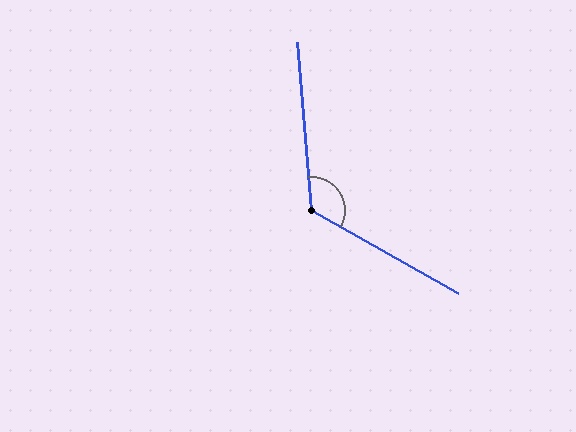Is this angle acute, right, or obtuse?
It is obtuse.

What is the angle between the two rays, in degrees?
Approximately 124 degrees.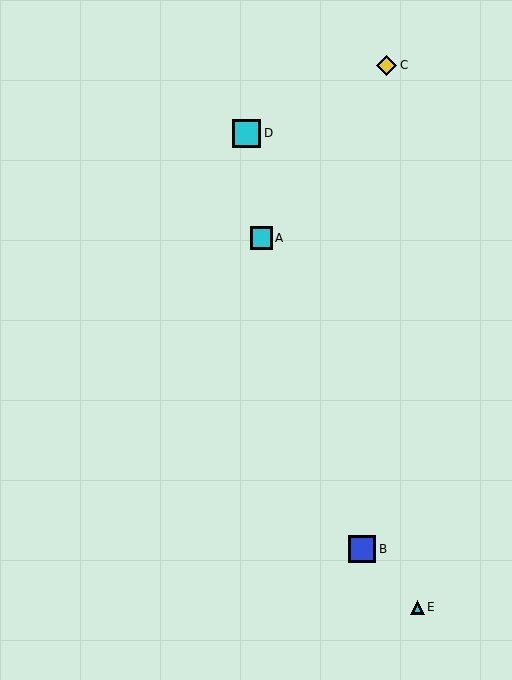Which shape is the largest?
The cyan square (labeled D) is the largest.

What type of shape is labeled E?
Shape E is a cyan triangle.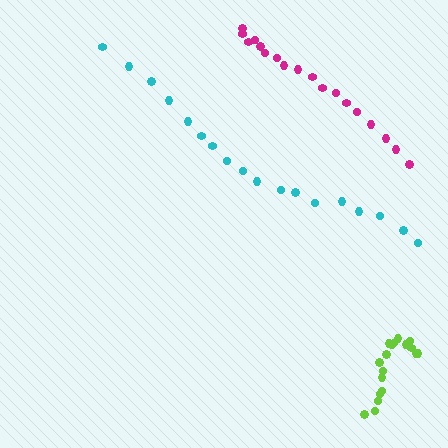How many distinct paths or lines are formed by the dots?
There are 3 distinct paths.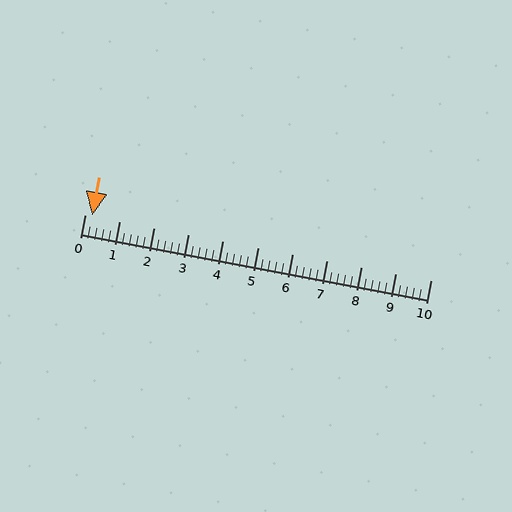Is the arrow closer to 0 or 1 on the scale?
The arrow is closer to 0.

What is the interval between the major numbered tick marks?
The major tick marks are spaced 1 units apart.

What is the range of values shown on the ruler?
The ruler shows values from 0 to 10.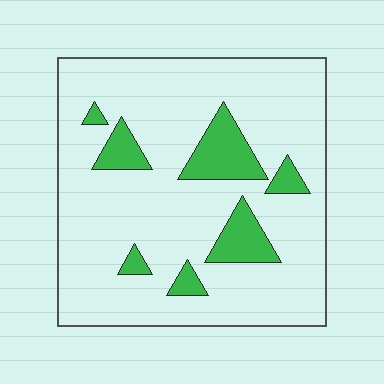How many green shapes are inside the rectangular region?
7.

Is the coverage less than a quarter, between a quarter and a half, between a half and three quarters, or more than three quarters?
Less than a quarter.